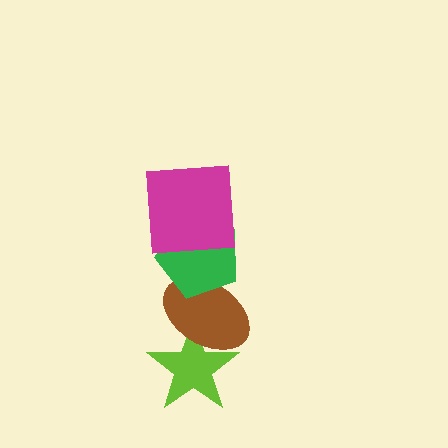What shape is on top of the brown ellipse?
The green pentagon is on top of the brown ellipse.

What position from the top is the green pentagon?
The green pentagon is 2nd from the top.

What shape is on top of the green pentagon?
The magenta square is on top of the green pentagon.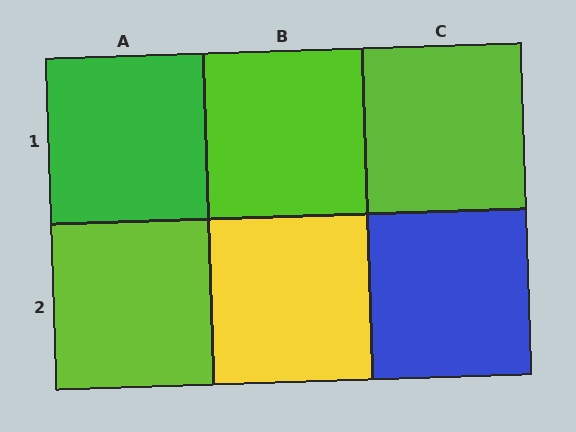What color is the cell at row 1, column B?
Lime.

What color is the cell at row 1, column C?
Lime.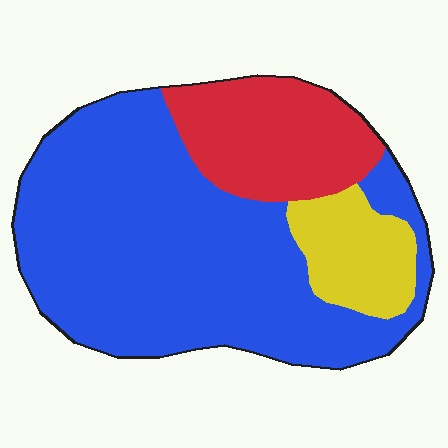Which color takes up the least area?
Yellow, at roughly 10%.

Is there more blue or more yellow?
Blue.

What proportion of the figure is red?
Red takes up about one fifth (1/5) of the figure.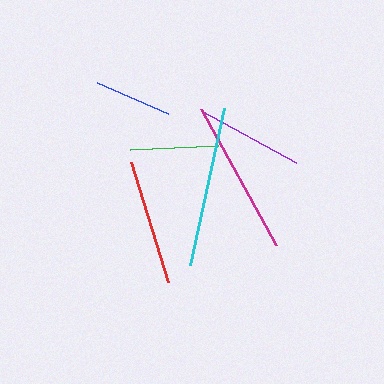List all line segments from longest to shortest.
From longest to shortest: cyan, magenta, red, purple, green, blue.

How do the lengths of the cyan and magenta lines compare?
The cyan and magenta lines are approximately the same length.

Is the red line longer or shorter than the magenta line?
The magenta line is longer than the red line.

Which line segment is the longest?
The cyan line is the longest at approximately 160 pixels.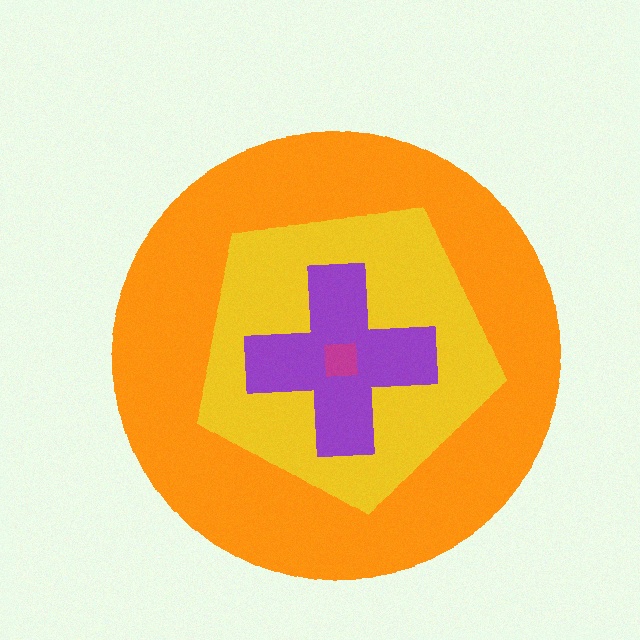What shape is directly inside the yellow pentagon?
The purple cross.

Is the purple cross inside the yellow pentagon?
Yes.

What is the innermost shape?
The magenta square.